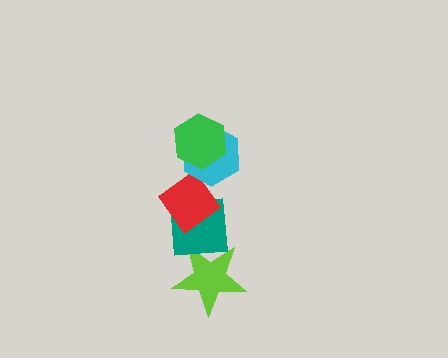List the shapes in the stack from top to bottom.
From top to bottom: the green hexagon, the cyan hexagon, the red diamond, the teal square, the lime star.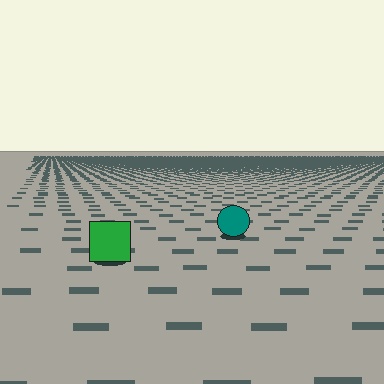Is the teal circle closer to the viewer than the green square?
No. The green square is closer — you can tell from the texture gradient: the ground texture is coarser near it.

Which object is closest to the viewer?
The green square is closest. The texture marks near it are larger and more spread out.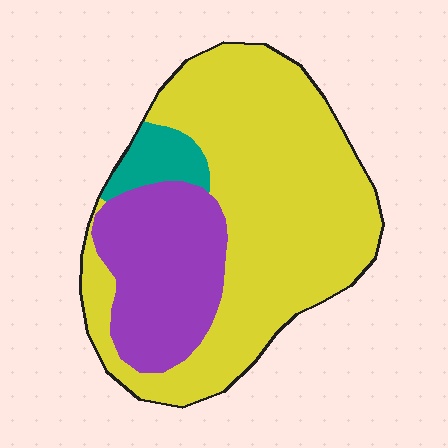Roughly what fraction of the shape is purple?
Purple takes up about one quarter (1/4) of the shape.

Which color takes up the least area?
Teal, at roughly 5%.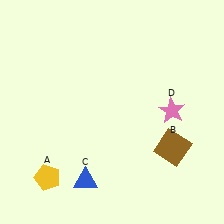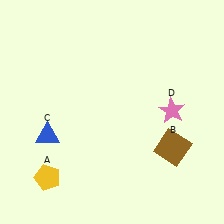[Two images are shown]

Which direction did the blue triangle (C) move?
The blue triangle (C) moved up.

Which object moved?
The blue triangle (C) moved up.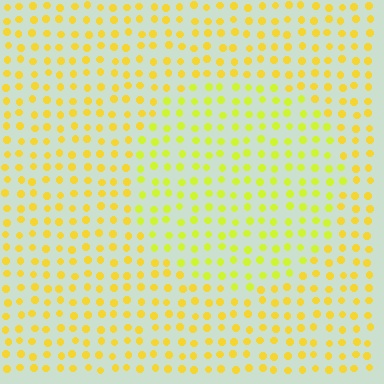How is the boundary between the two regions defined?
The boundary is defined purely by a slight shift in hue (about 22 degrees). Spacing, size, and orientation are identical on both sides.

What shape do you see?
I see a circle.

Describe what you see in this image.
The image is filled with small yellow elements in a uniform arrangement. A circle-shaped region is visible where the elements are tinted to a slightly different hue, forming a subtle color boundary.